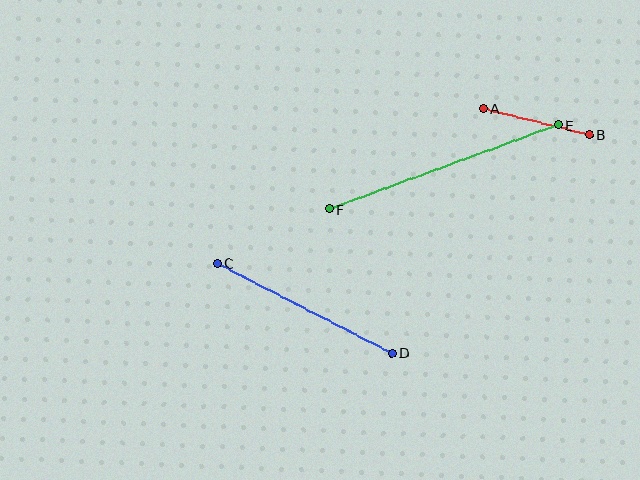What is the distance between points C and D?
The distance is approximately 196 pixels.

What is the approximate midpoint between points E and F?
The midpoint is at approximately (444, 167) pixels.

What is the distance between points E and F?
The distance is approximately 243 pixels.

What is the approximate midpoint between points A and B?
The midpoint is at approximately (536, 122) pixels.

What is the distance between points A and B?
The distance is approximately 109 pixels.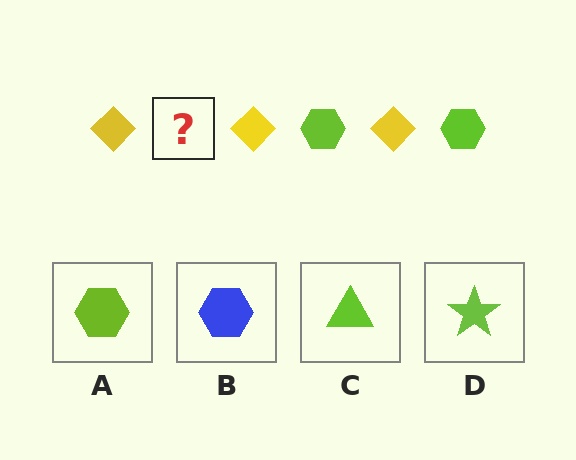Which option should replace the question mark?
Option A.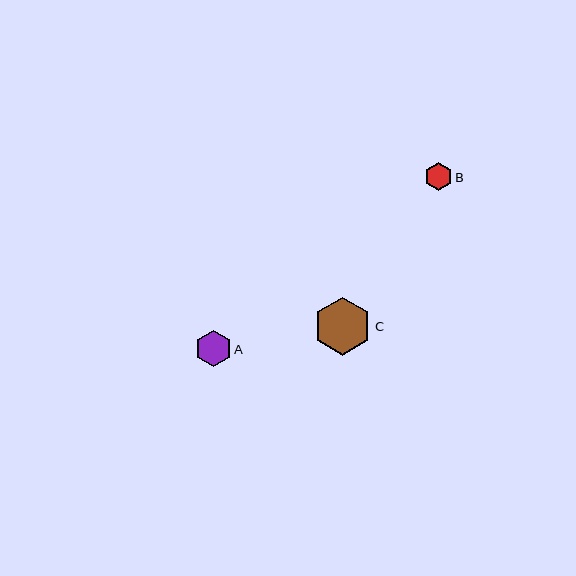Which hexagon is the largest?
Hexagon C is the largest with a size of approximately 59 pixels.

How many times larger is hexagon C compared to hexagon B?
Hexagon C is approximately 2.1 times the size of hexagon B.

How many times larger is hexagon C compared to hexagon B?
Hexagon C is approximately 2.1 times the size of hexagon B.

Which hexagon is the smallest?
Hexagon B is the smallest with a size of approximately 28 pixels.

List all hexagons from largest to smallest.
From largest to smallest: C, A, B.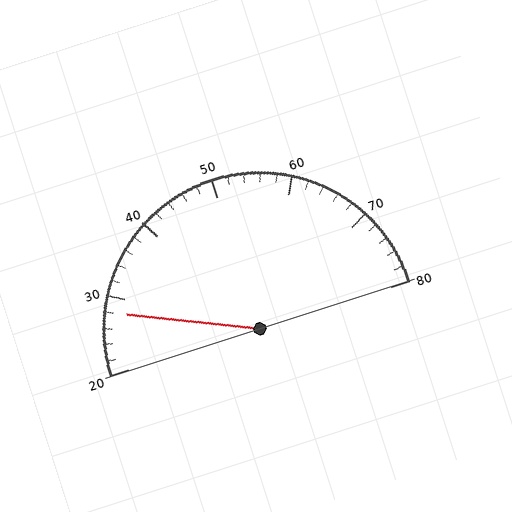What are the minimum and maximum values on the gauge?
The gauge ranges from 20 to 80.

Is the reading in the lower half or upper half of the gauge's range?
The reading is in the lower half of the range (20 to 80).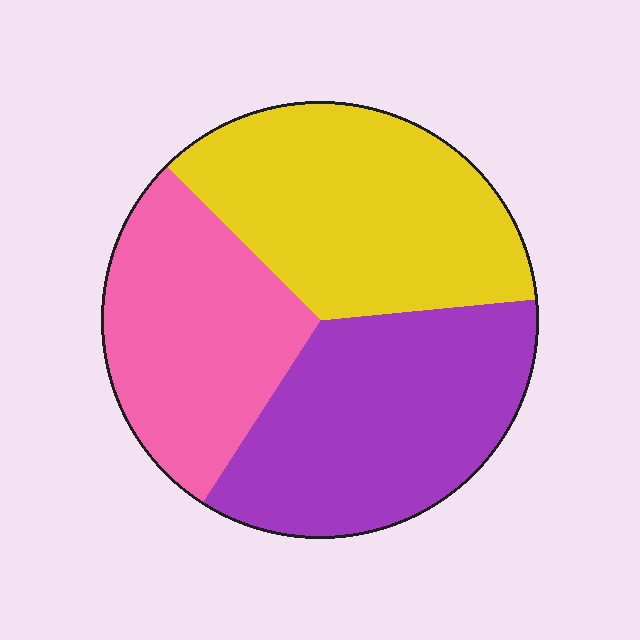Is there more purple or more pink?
Purple.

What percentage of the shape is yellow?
Yellow takes up between a quarter and a half of the shape.